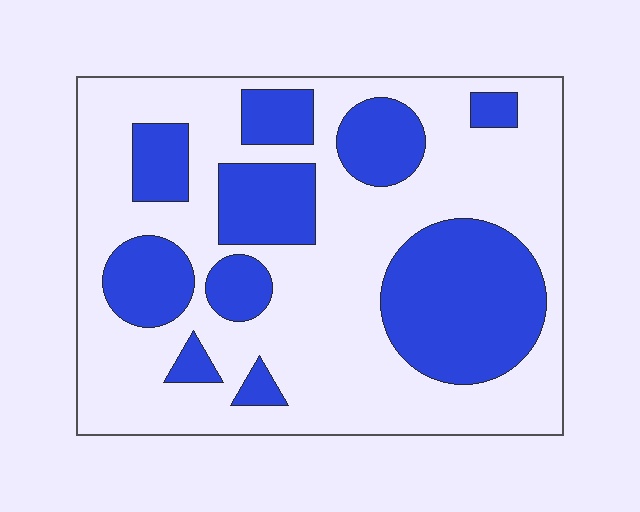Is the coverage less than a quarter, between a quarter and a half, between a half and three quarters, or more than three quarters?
Between a quarter and a half.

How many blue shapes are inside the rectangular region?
10.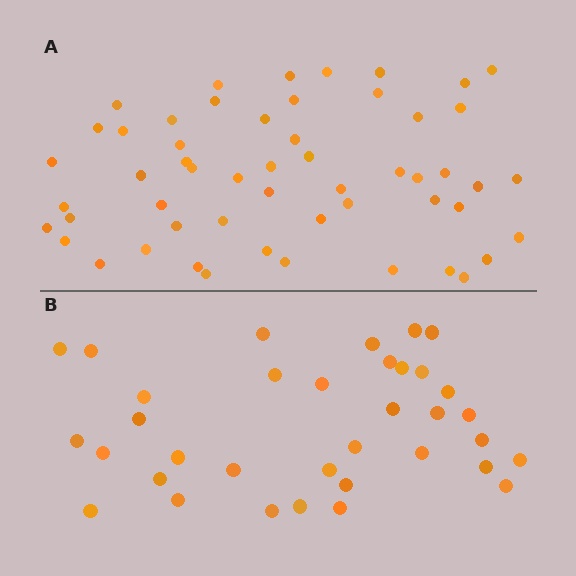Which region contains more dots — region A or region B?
Region A (the top region) has more dots.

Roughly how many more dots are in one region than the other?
Region A has approximately 20 more dots than region B.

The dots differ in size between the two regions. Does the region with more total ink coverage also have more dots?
No. Region B has more total ink coverage because its dots are larger, but region A actually contains more individual dots. Total area can be misleading — the number of items is what matters here.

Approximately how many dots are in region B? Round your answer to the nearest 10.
About 40 dots. (The exact count is 35, which rounds to 40.)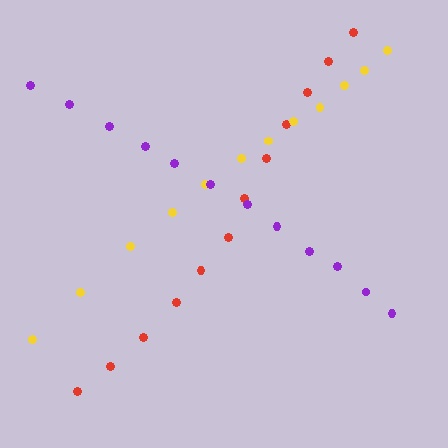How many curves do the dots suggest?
There are 3 distinct paths.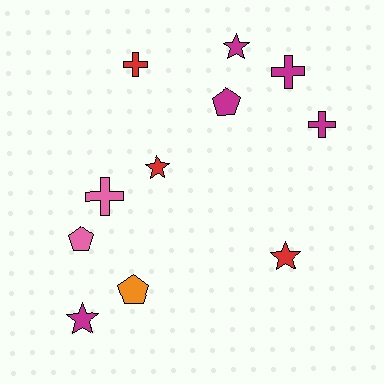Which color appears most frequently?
Magenta, with 5 objects.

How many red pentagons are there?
There are no red pentagons.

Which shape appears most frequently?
Star, with 4 objects.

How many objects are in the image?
There are 11 objects.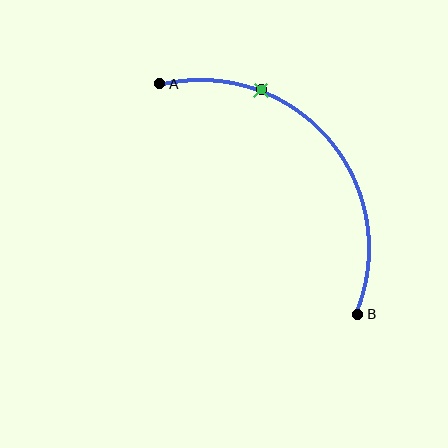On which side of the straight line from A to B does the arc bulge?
The arc bulges above and to the right of the straight line connecting A and B.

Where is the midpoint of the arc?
The arc midpoint is the point on the curve farthest from the straight line joining A and B. It sits above and to the right of that line.